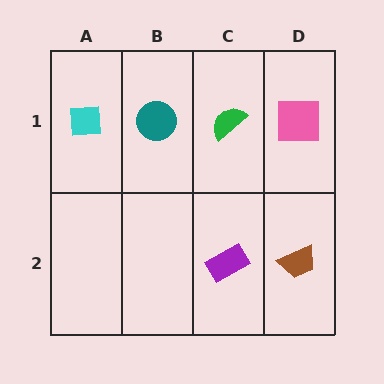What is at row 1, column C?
A green semicircle.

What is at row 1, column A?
A cyan square.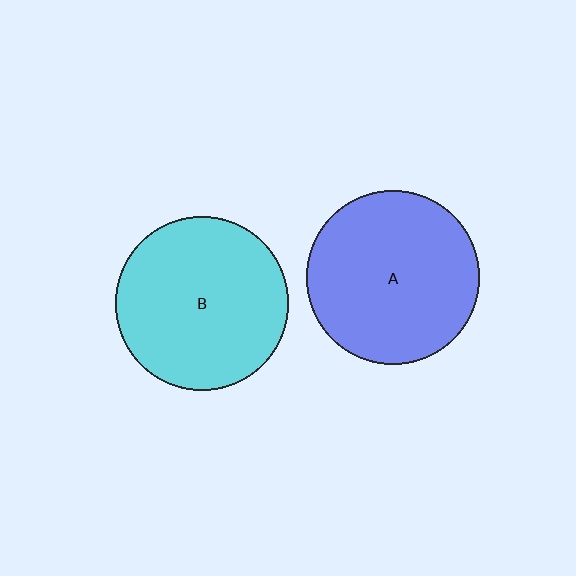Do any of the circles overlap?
No, none of the circles overlap.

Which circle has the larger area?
Circle A (blue).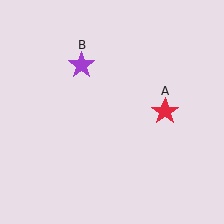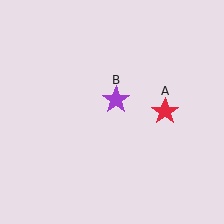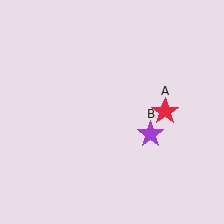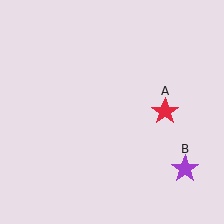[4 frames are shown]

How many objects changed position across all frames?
1 object changed position: purple star (object B).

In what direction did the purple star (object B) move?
The purple star (object B) moved down and to the right.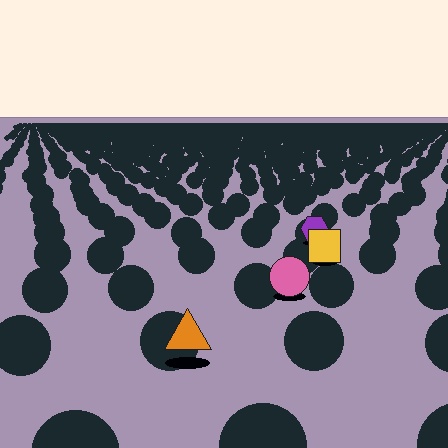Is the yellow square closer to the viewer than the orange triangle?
No. The orange triangle is closer — you can tell from the texture gradient: the ground texture is coarser near it.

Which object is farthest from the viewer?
The purple hexagon is farthest from the viewer. It appears smaller and the ground texture around it is denser.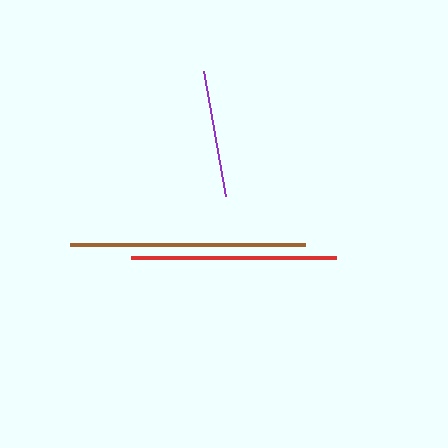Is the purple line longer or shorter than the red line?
The red line is longer than the purple line.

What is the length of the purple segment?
The purple segment is approximately 127 pixels long.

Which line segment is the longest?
The brown line is the longest at approximately 235 pixels.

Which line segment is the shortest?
The purple line is the shortest at approximately 127 pixels.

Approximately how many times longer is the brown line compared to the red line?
The brown line is approximately 1.1 times the length of the red line.